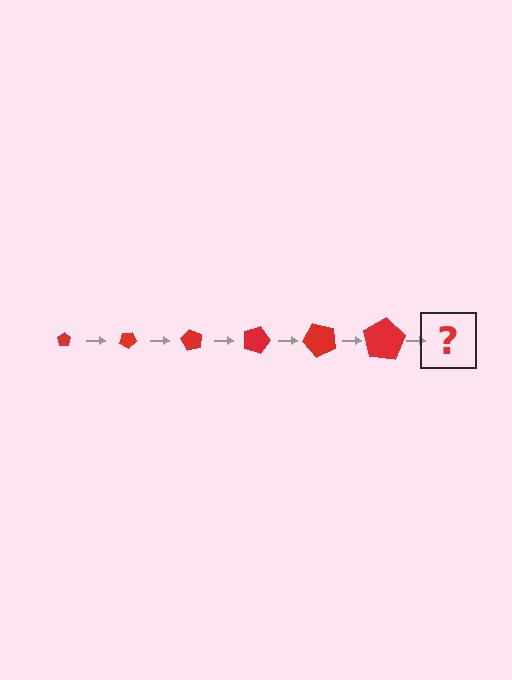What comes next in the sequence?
The next element should be a pentagon, larger than the previous one and rotated 180 degrees from the start.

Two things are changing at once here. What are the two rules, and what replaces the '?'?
The two rules are that the pentagon grows larger each step and it rotates 30 degrees each step. The '?' should be a pentagon, larger than the previous one and rotated 180 degrees from the start.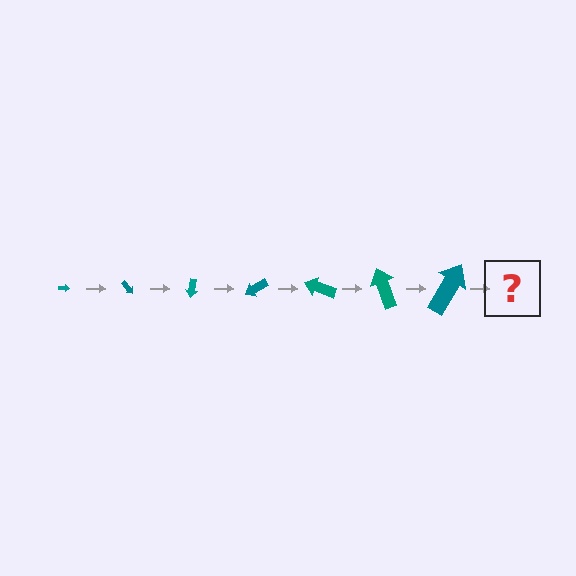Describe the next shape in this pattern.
It should be an arrow, larger than the previous one and rotated 350 degrees from the start.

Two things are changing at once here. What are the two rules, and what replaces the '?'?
The two rules are that the arrow grows larger each step and it rotates 50 degrees each step. The '?' should be an arrow, larger than the previous one and rotated 350 degrees from the start.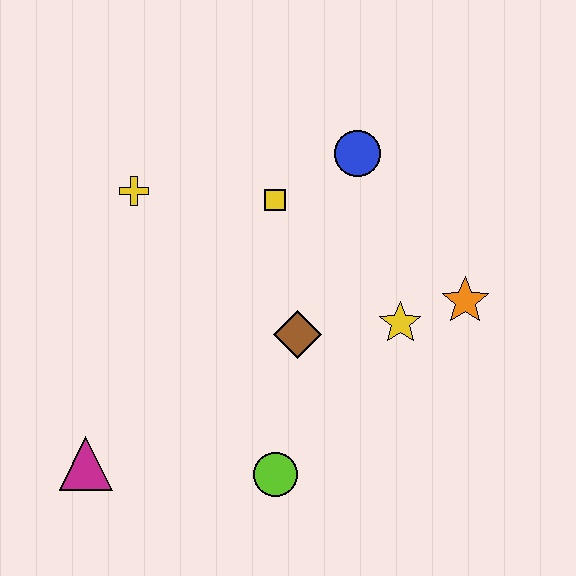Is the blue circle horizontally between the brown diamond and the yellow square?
No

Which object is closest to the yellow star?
The orange star is closest to the yellow star.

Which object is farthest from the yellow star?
The magenta triangle is farthest from the yellow star.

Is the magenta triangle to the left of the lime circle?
Yes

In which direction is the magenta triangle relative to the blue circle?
The magenta triangle is below the blue circle.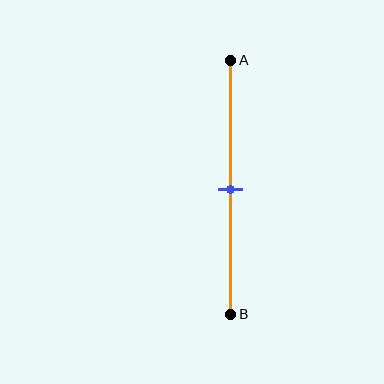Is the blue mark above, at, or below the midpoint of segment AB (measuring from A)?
The blue mark is approximately at the midpoint of segment AB.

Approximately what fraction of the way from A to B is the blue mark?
The blue mark is approximately 50% of the way from A to B.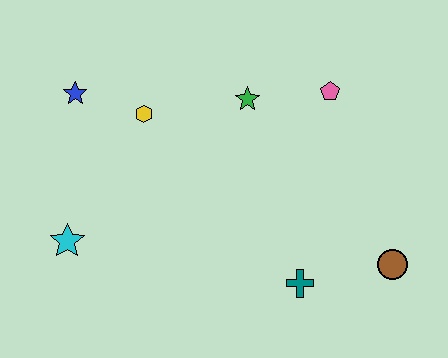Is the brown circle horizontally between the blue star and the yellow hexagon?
No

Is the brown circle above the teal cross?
Yes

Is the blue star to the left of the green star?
Yes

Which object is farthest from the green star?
The cyan star is farthest from the green star.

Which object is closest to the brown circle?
The teal cross is closest to the brown circle.